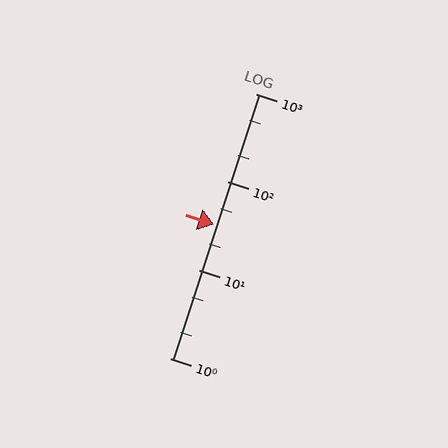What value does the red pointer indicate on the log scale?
The pointer indicates approximately 33.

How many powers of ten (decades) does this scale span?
The scale spans 3 decades, from 1 to 1000.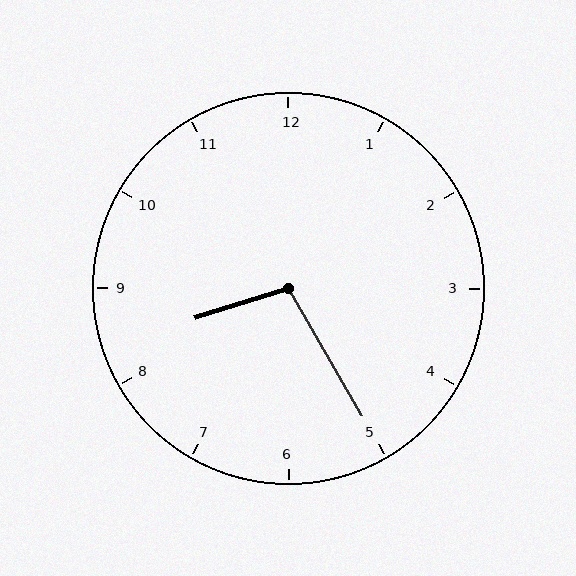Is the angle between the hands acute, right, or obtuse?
It is obtuse.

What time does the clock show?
8:25.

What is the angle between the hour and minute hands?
Approximately 102 degrees.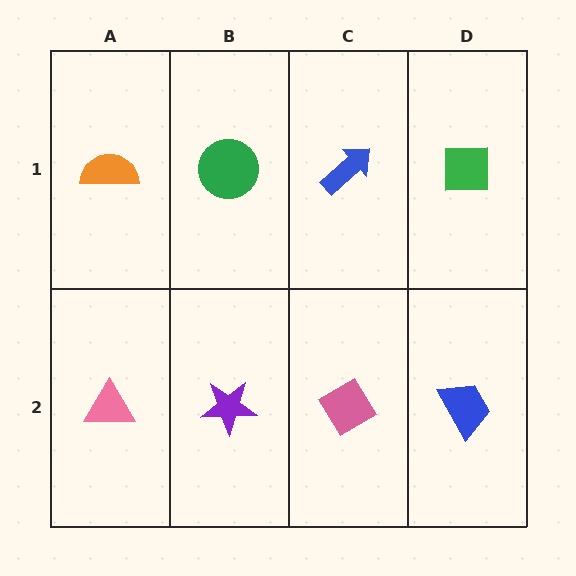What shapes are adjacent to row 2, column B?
A green circle (row 1, column B), a pink triangle (row 2, column A), a pink diamond (row 2, column C).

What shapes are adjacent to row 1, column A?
A pink triangle (row 2, column A), a green circle (row 1, column B).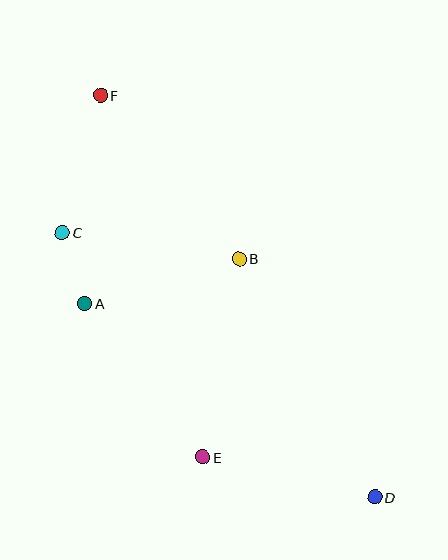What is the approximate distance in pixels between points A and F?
The distance between A and F is approximately 209 pixels.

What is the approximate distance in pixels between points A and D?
The distance between A and D is approximately 349 pixels.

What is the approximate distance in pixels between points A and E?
The distance between A and E is approximately 194 pixels.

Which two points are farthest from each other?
Points D and F are farthest from each other.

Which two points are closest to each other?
Points A and C are closest to each other.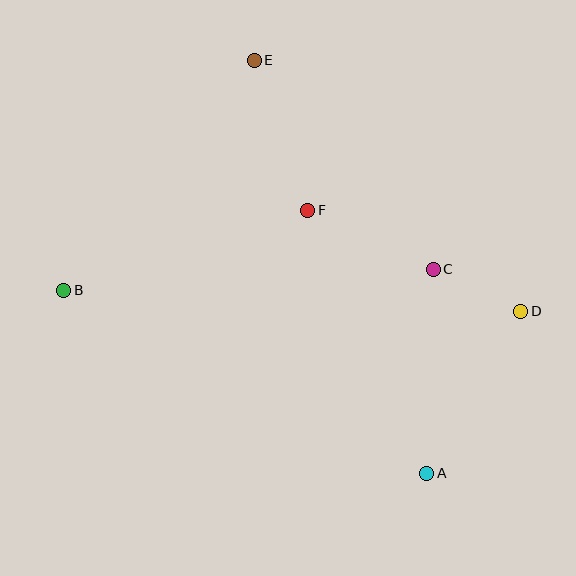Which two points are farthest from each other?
Points B and D are farthest from each other.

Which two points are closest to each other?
Points C and D are closest to each other.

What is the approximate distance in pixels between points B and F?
The distance between B and F is approximately 257 pixels.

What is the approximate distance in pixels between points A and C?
The distance between A and C is approximately 204 pixels.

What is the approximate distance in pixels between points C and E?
The distance between C and E is approximately 275 pixels.